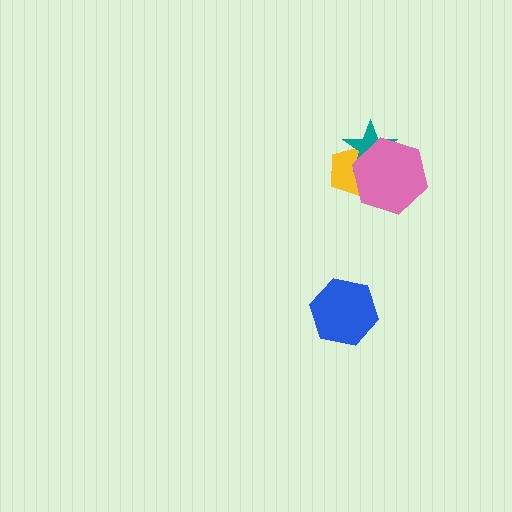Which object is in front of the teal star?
The pink hexagon is in front of the teal star.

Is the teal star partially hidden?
Yes, it is partially covered by another shape.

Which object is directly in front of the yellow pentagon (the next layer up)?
The teal star is directly in front of the yellow pentagon.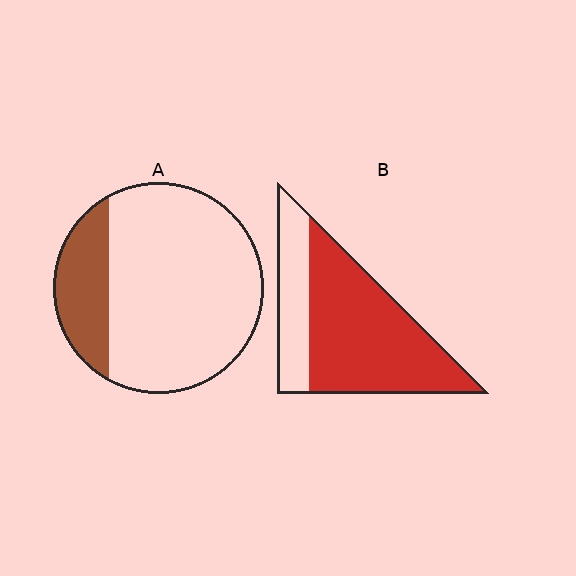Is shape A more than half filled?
No.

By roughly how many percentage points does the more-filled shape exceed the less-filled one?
By roughly 50 percentage points (B over A).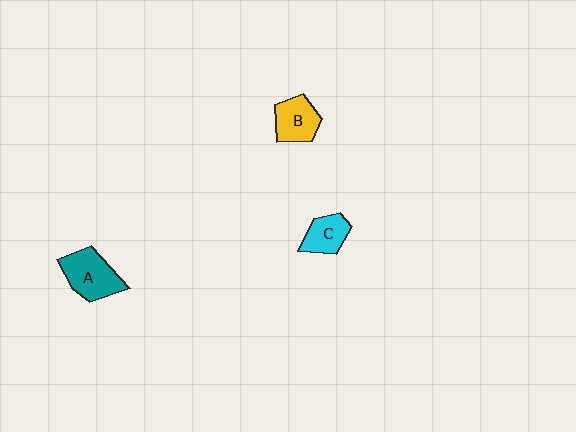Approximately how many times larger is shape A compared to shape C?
Approximately 1.5 times.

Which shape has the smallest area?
Shape C (cyan).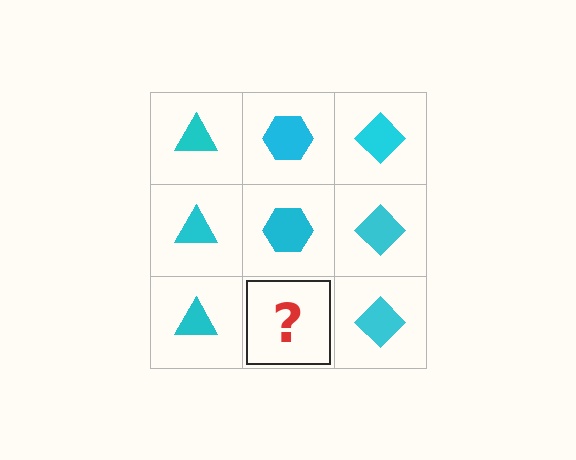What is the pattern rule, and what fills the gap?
The rule is that each column has a consistent shape. The gap should be filled with a cyan hexagon.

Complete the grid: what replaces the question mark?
The question mark should be replaced with a cyan hexagon.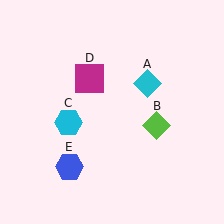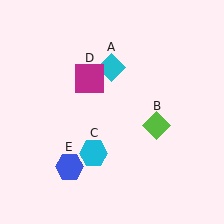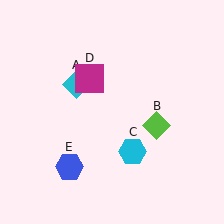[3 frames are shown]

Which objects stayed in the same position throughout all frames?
Lime diamond (object B) and magenta square (object D) and blue hexagon (object E) remained stationary.